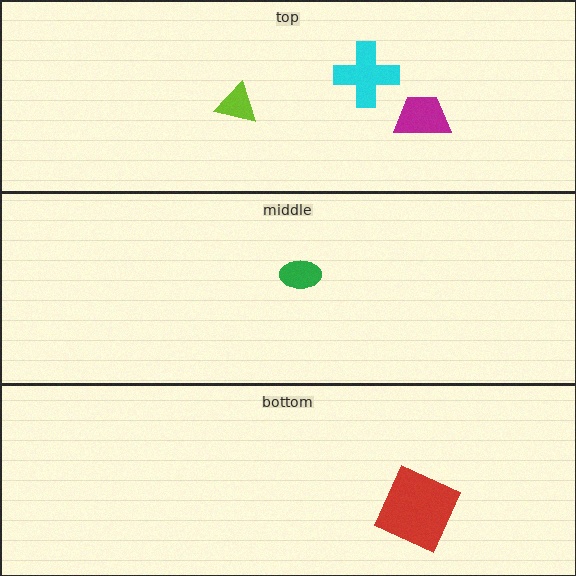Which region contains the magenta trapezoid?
The top region.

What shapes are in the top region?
The magenta trapezoid, the cyan cross, the lime triangle.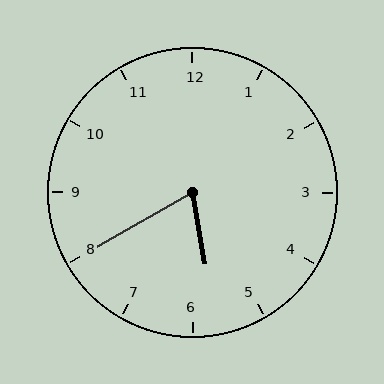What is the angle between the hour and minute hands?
Approximately 70 degrees.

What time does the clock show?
5:40.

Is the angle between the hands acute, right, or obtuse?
It is acute.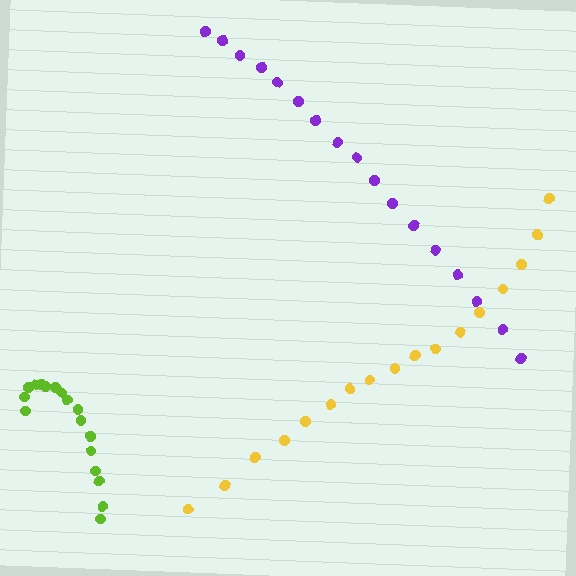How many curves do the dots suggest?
There are 3 distinct paths.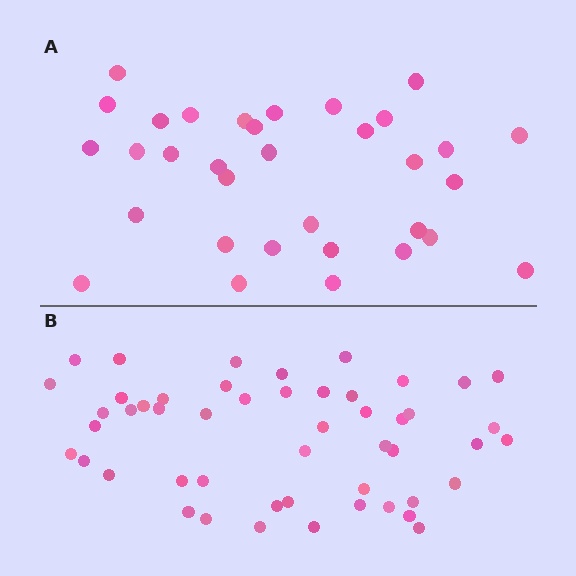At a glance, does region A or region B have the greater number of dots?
Region B (the bottom region) has more dots.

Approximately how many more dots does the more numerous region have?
Region B has approximately 15 more dots than region A.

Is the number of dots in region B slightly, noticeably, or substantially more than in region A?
Region B has substantially more. The ratio is roughly 1.5 to 1.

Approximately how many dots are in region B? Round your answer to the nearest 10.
About 50 dots.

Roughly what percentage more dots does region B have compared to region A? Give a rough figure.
About 50% more.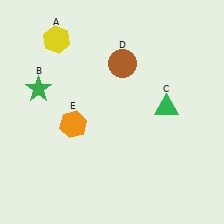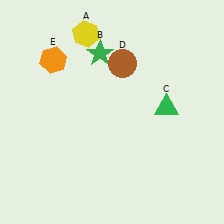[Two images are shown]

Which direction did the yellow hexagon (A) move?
The yellow hexagon (A) moved right.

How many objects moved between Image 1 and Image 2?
3 objects moved between the two images.